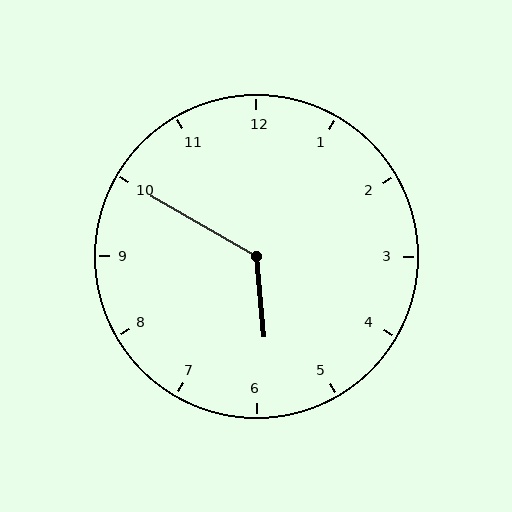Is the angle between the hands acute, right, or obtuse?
It is obtuse.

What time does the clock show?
5:50.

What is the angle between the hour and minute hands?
Approximately 125 degrees.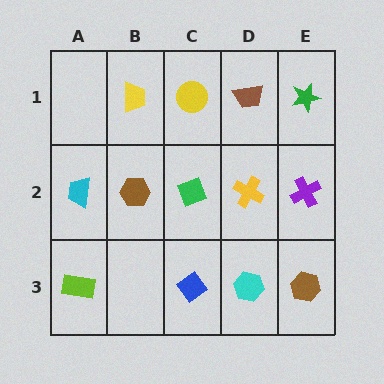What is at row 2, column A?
A cyan trapezoid.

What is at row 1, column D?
A brown trapezoid.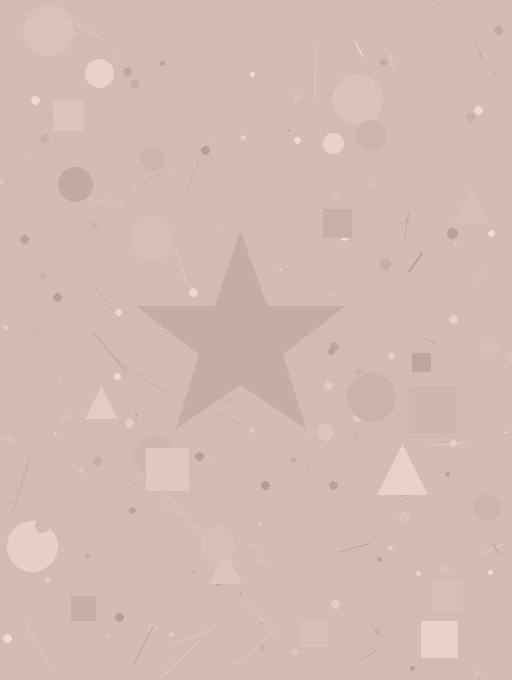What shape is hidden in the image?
A star is hidden in the image.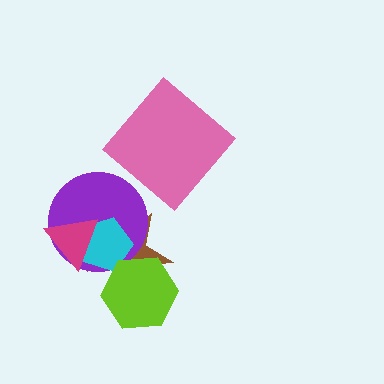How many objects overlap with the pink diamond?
0 objects overlap with the pink diamond.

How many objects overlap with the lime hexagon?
2 objects overlap with the lime hexagon.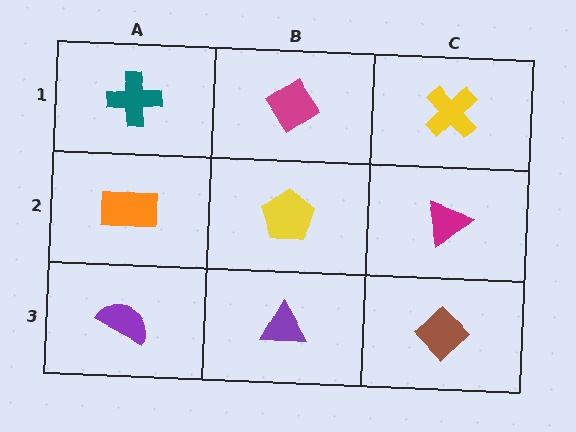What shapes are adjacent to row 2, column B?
A magenta diamond (row 1, column B), a purple triangle (row 3, column B), an orange rectangle (row 2, column A), a magenta triangle (row 2, column C).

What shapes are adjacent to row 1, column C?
A magenta triangle (row 2, column C), a magenta diamond (row 1, column B).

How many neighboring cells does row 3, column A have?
2.